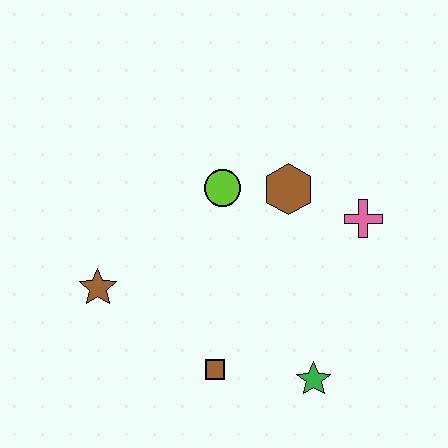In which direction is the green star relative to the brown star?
The green star is to the right of the brown star.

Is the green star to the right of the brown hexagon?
Yes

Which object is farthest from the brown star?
The pink cross is farthest from the brown star.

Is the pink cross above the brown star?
Yes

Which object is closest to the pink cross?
The brown hexagon is closest to the pink cross.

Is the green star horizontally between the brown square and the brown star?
No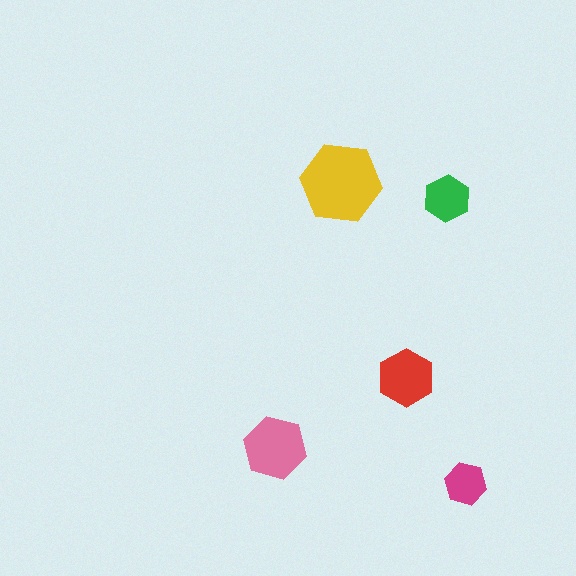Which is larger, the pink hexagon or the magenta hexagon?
The pink one.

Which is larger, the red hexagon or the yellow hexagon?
The yellow one.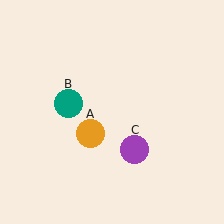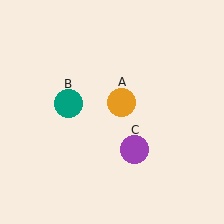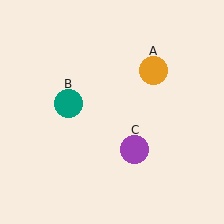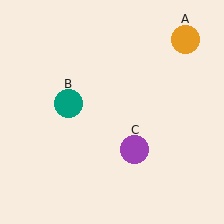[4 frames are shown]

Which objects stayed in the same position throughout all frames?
Teal circle (object B) and purple circle (object C) remained stationary.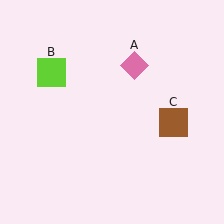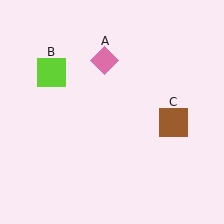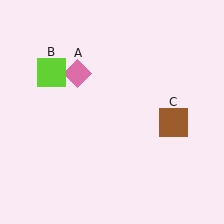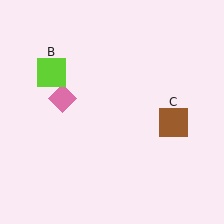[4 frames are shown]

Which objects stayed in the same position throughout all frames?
Lime square (object B) and brown square (object C) remained stationary.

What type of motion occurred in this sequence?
The pink diamond (object A) rotated counterclockwise around the center of the scene.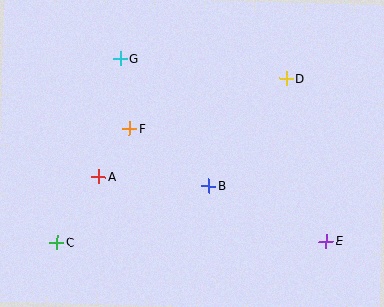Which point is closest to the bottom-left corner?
Point C is closest to the bottom-left corner.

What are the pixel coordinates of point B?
Point B is at (209, 186).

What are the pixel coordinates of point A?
Point A is at (99, 177).